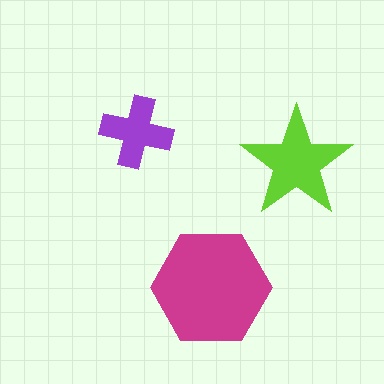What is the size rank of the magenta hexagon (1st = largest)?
1st.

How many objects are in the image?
There are 3 objects in the image.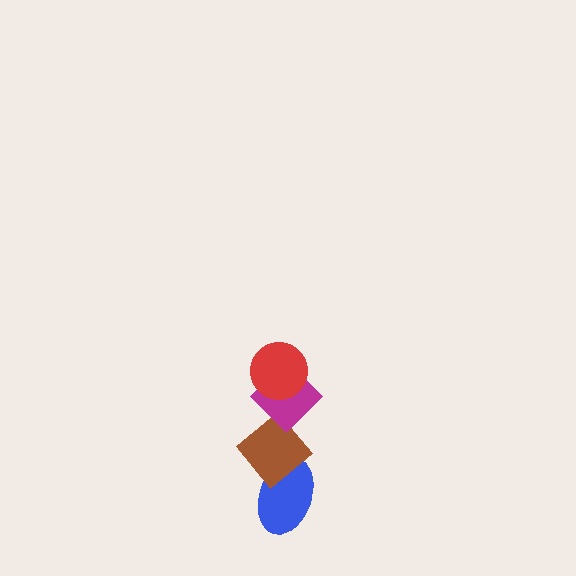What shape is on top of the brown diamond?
The magenta diamond is on top of the brown diamond.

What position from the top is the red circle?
The red circle is 1st from the top.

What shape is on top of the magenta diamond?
The red circle is on top of the magenta diamond.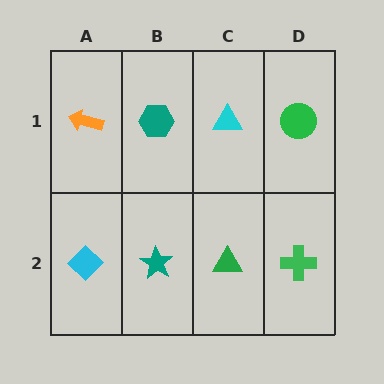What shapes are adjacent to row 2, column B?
A teal hexagon (row 1, column B), a cyan diamond (row 2, column A), a green triangle (row 2, column C).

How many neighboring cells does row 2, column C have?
3.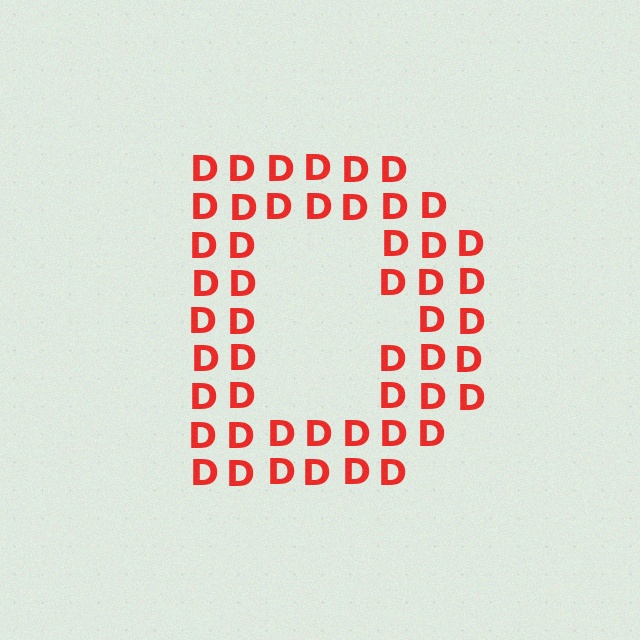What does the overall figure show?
The overall figure shows the letter D.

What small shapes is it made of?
It is made of small letter D's.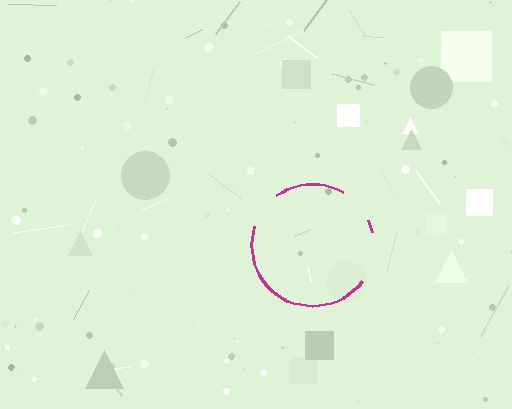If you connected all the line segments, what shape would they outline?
They would outline a circle.